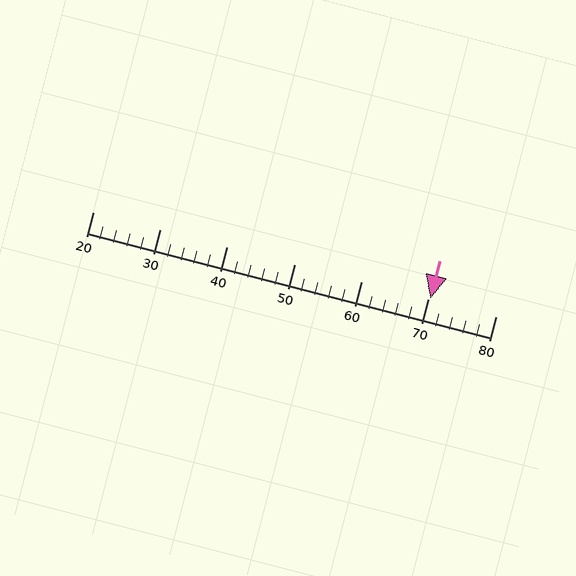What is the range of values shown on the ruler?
The ruler shows values from 20 to 80.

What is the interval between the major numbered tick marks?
The major tick marks are spaced 10 units apart.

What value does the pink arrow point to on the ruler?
The pink arrow points to approximately 70.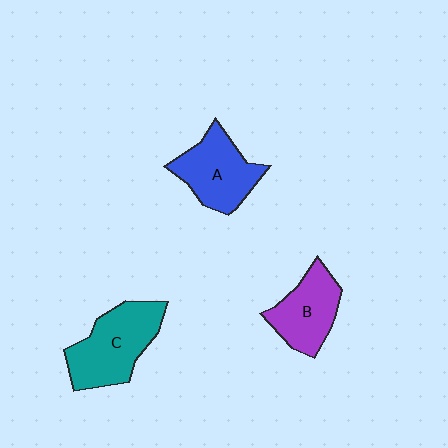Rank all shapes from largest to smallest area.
From largest to smallest: C (teal), A (blue), B (purple).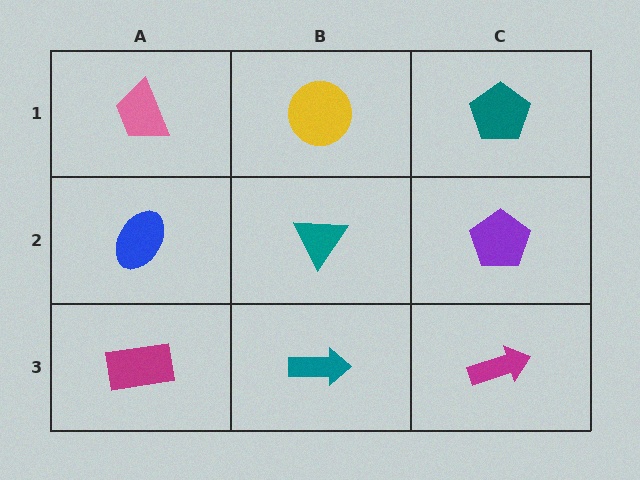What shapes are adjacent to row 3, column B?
A teal triangle (row 2, column B), a magenta rectangle (row 3, column A), a magenta arrow (row 3, column C).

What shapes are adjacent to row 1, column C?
A purple pentagon (row 2, column C), a yellow circle (row 1, column B).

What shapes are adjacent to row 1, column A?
A blue ellipse (row 2, column A), a yellow circle (row 1, column B).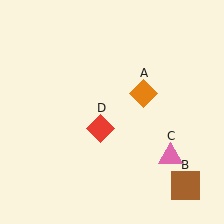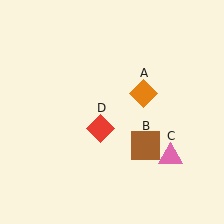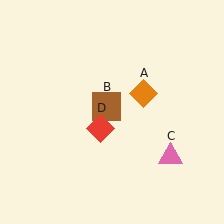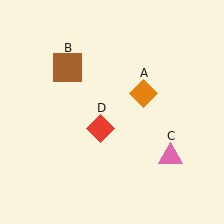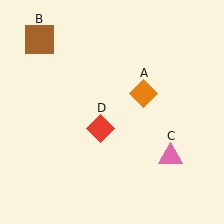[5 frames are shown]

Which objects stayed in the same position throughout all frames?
Orange diamond (object A) and pink triangle (object C) and red diamond (object D) remained stationary.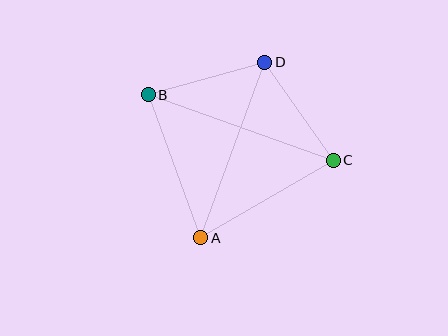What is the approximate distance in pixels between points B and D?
The distance between B and D is approximately 121 pixels.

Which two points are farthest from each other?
Points B and C are farthest from each other.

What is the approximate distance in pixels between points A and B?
The distance between A and B is approximately 153 pixels.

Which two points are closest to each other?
Points C and D are closest to each other.